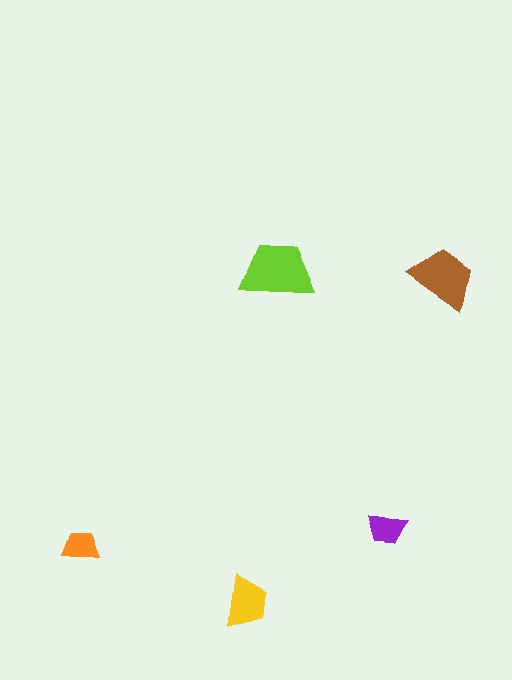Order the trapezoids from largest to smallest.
the lime one, the brown one, the yellow one, the purple one, the orange one.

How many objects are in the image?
There are 5 objects in the image.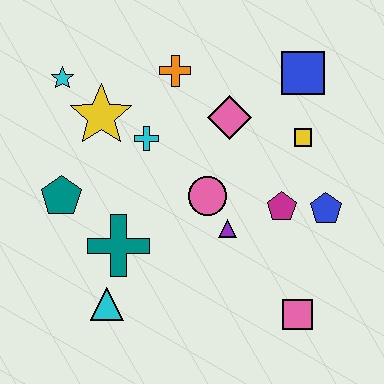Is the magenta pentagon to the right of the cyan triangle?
Yes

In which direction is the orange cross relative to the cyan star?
The orange cross is to the right of the cyan star.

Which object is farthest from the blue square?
The cyan triangle is farthest from the blue square.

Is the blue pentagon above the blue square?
No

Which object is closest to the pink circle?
The purple triangle is closest to the pink circle.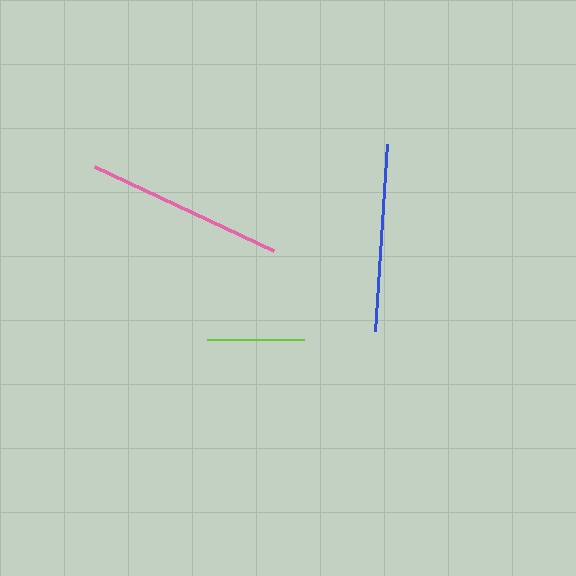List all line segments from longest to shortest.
From longest to shortest: pink, blue, lime.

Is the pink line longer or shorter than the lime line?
The pink line is longer than the lime line.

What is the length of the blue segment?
The blue segment is approximately 188 pixels long.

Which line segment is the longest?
The pink line is the longest at approximately 198 pixels.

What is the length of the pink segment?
The pink segment is approximately 198 pixels long.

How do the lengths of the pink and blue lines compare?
The pink and blue lines are approximately the same length.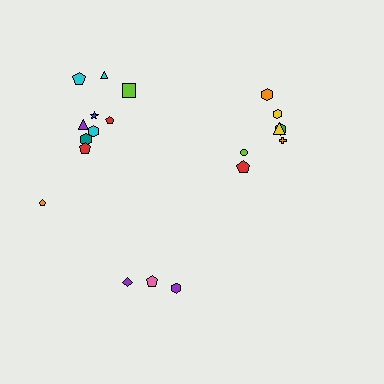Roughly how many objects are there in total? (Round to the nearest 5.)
Roughly 20 objects in total.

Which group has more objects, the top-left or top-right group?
The top-left group.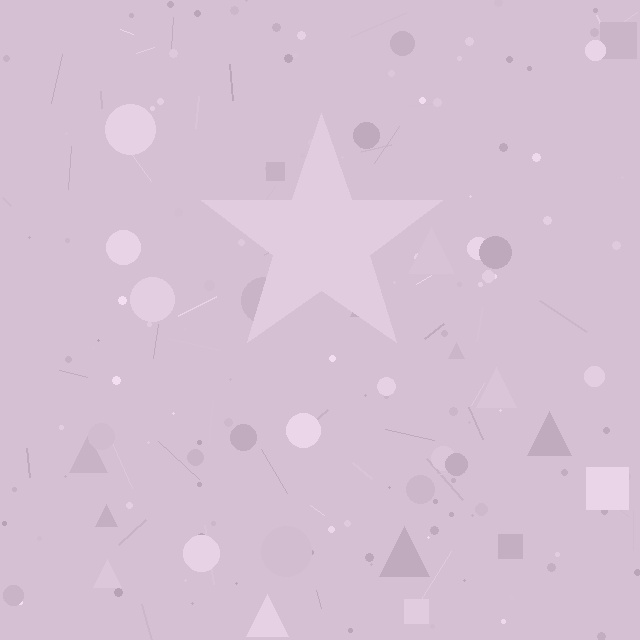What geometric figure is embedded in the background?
A star is embedded in the background.